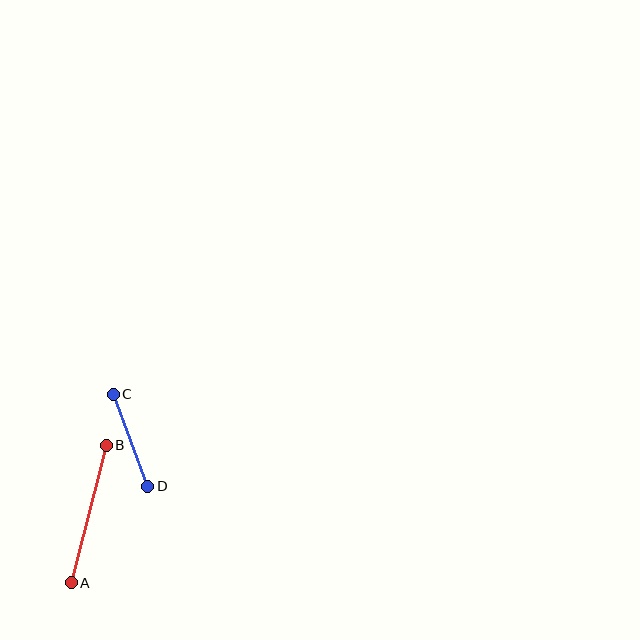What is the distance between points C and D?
The distance is approximately 99 pixels.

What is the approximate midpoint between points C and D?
The midpoint is at approximately (130, 440) pixels.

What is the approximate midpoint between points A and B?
The midpoint is at approximately (89, 514) pixels.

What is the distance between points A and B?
The distance is approximately 142 pixels.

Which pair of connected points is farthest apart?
Points A and B are farthest apart.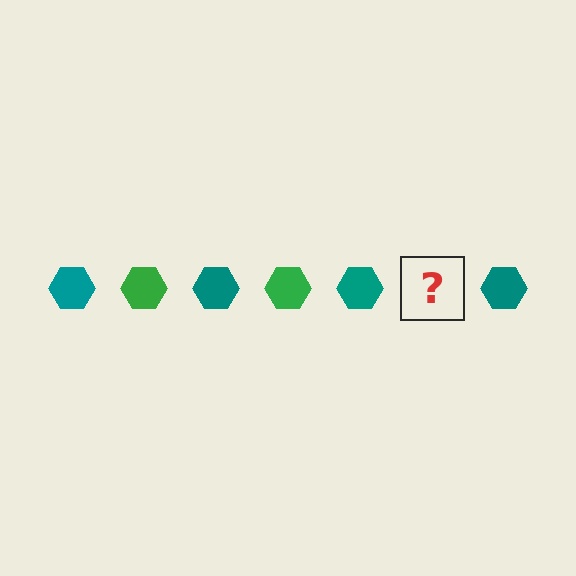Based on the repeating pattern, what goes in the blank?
The blank should be a green hexagon.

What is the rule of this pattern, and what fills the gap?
The rule is that the pattern cycles through teal, green hexagons. The gap should be filled with a green hexagon.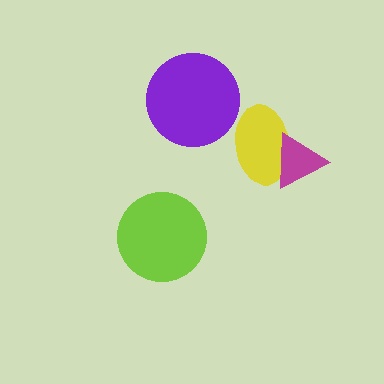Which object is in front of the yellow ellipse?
The magenta triangle is in front of the yellow ellipse.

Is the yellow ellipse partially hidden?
Yes, it is partially covered by another shape.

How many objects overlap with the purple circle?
0 objects overlap with the purple circle.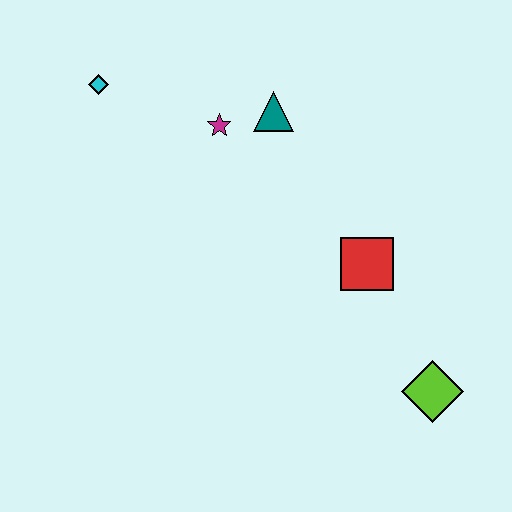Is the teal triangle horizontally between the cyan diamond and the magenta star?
No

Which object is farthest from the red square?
The cyan diamond is farthest from the red square.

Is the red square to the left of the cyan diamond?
No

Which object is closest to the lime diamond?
The red square is closest to the lime diamond.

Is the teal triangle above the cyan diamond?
No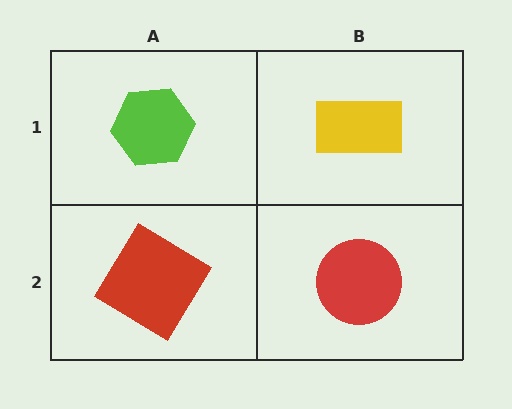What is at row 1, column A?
A lime hexagon.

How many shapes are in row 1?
2 shapes.